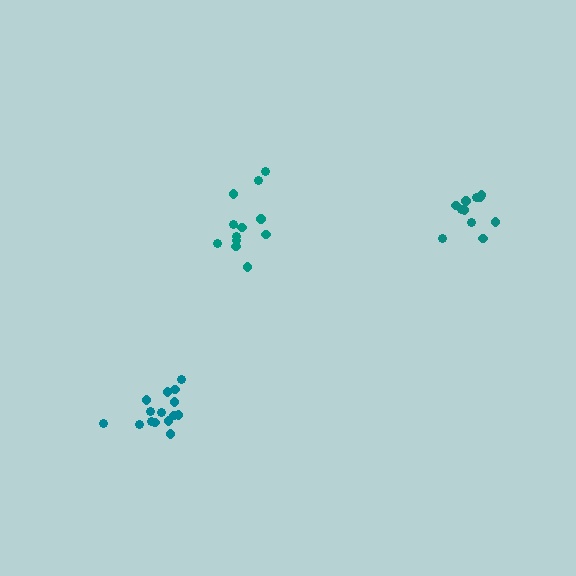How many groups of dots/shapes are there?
There are 3 groups.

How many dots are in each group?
Group 1: 15 dots, Group 2: 12 dots, Group 3: 11 dots (38 total).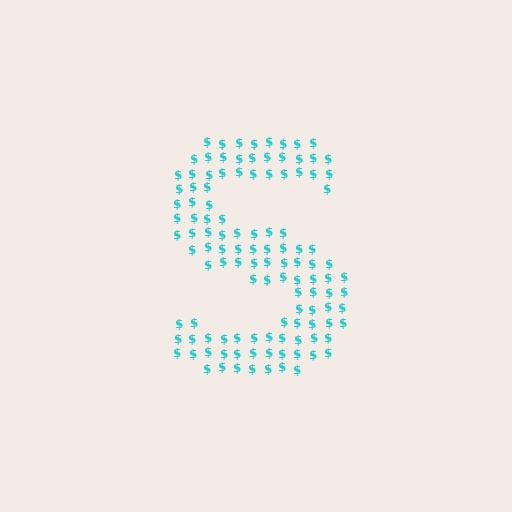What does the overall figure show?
The overall figure shows the letter S.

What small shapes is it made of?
It is made of small dollar signs.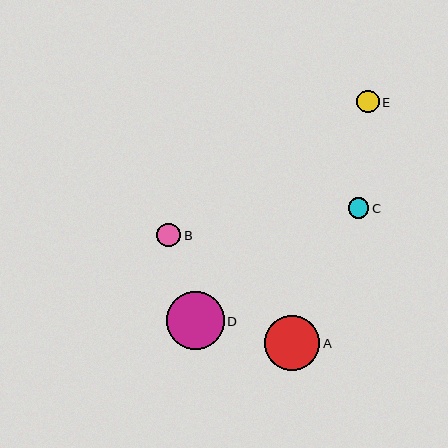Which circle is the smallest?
Circle C is the smallest with a size of approximately 20 pixels.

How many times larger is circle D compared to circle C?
Circle D is approximately 2.8 times the size of circle C.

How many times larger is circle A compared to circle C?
Circle A is approximately 2.7 times the size of circle C.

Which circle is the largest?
Circle D is the largest with a size of approximately 58 pixels.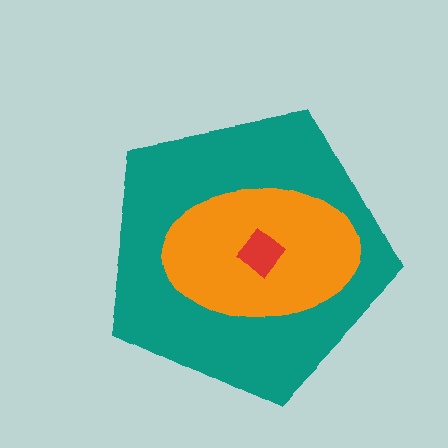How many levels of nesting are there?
3.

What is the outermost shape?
The teal pentagon.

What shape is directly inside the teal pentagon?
The orange ellipse.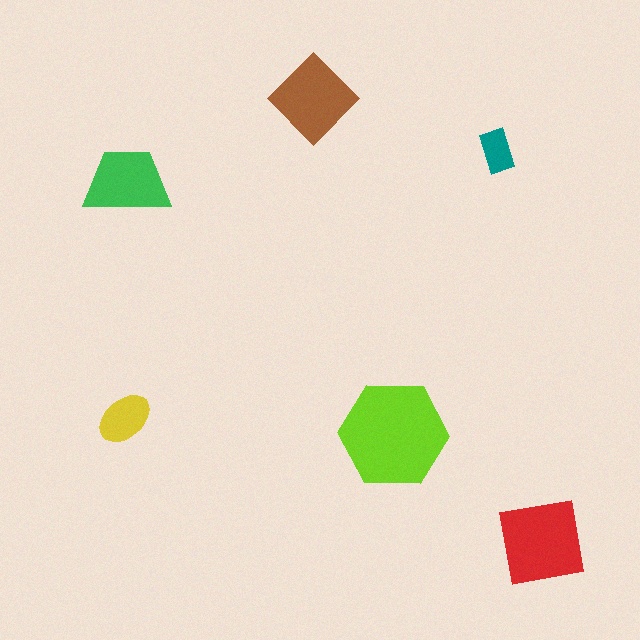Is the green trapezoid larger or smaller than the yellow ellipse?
Larger.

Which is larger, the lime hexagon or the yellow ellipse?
The lime hexagon.